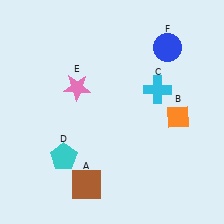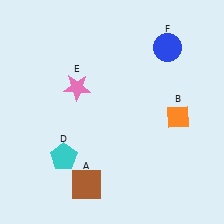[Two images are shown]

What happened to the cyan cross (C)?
The cyan cross (C) was removed in Image 2. It was in the top-right area of Image 1.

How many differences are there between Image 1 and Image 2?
There is 1 difference between the two images.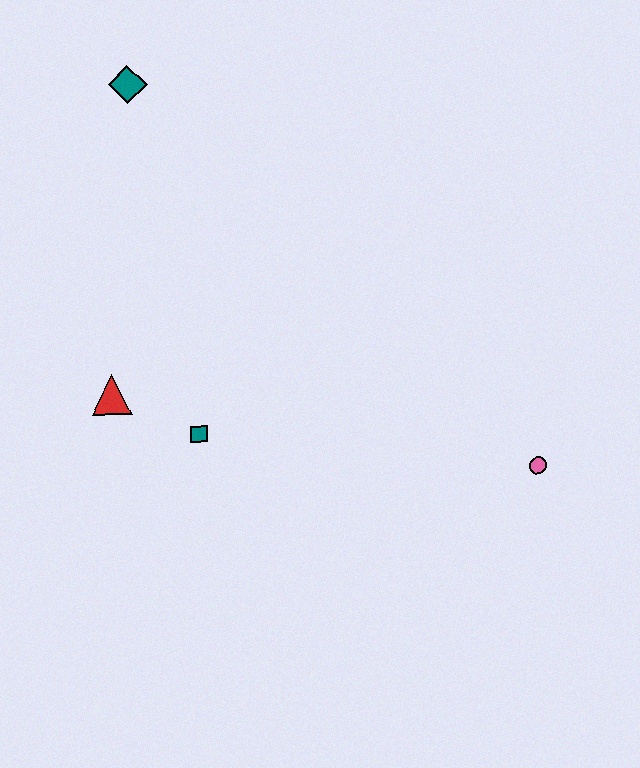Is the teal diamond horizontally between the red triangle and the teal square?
Yes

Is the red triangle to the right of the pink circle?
No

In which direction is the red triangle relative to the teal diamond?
The red triangle is below the teal diamond.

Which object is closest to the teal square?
The red triangle is closest to the teal square.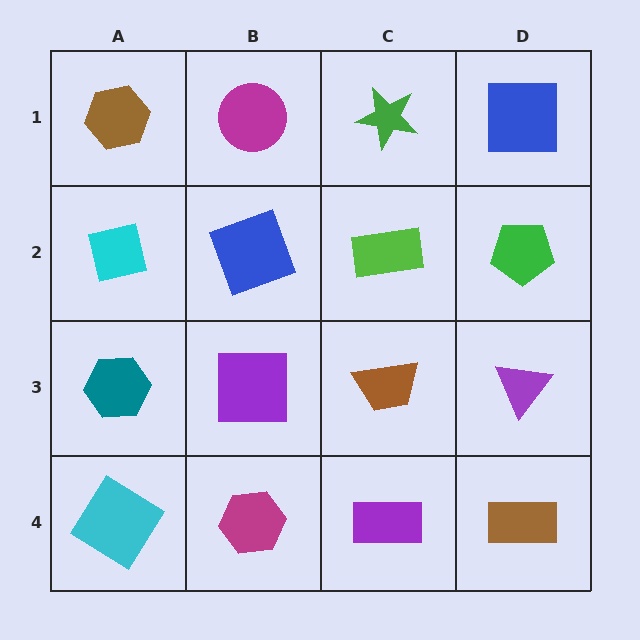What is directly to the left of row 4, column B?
A cyan diamond.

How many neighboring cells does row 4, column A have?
2.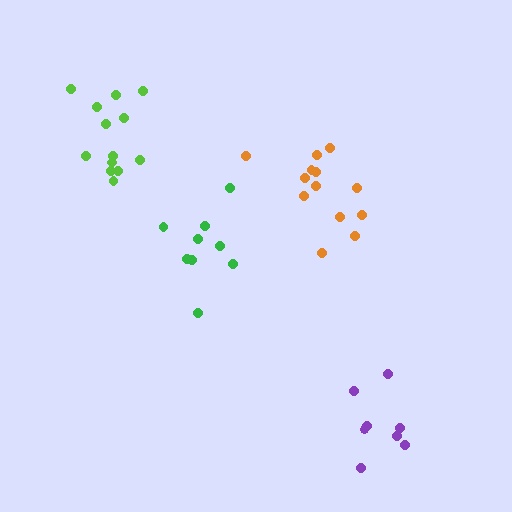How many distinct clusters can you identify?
There are 4 distinct clusters.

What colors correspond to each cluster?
The clusters are colored: orange, green, lime, purple.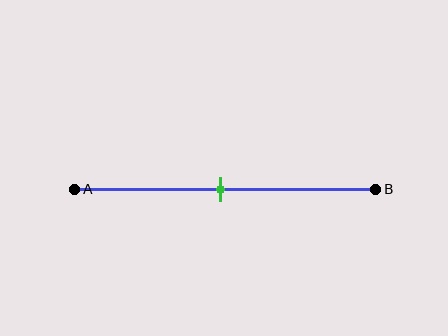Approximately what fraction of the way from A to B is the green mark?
The green mark is approximately 50% of the way from A to B.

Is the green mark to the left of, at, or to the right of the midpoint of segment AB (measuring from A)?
The green mark is approximately at the midpoint of segment AB.